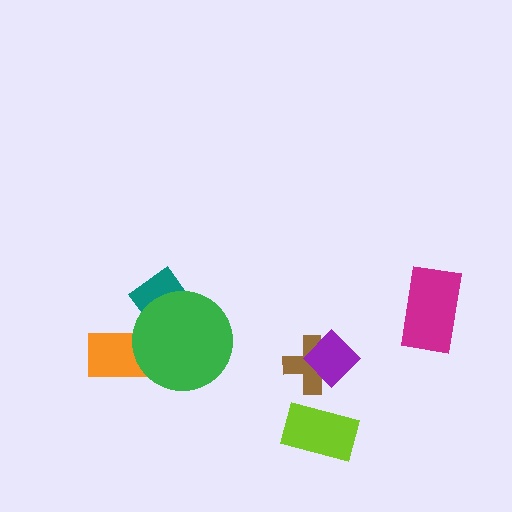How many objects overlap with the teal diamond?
1 object overlaps with the teal diamond.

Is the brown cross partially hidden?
Yes, it is partially covered by another shape.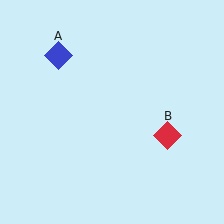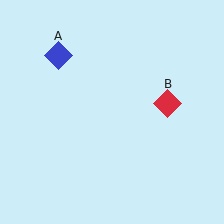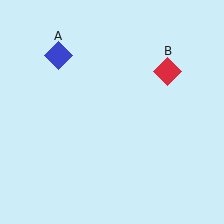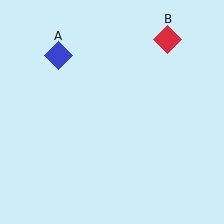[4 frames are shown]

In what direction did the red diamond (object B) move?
The red diamond (object B) moved up.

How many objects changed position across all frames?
1 object changed position: red diamond (object B).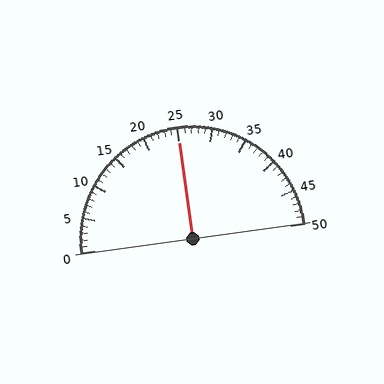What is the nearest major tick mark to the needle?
The nearest major tick mark is 25.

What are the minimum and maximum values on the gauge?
The gauge ranges from 0 to 50.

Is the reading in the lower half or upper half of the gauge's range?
The reading is in the upper half of the range (0 to 50).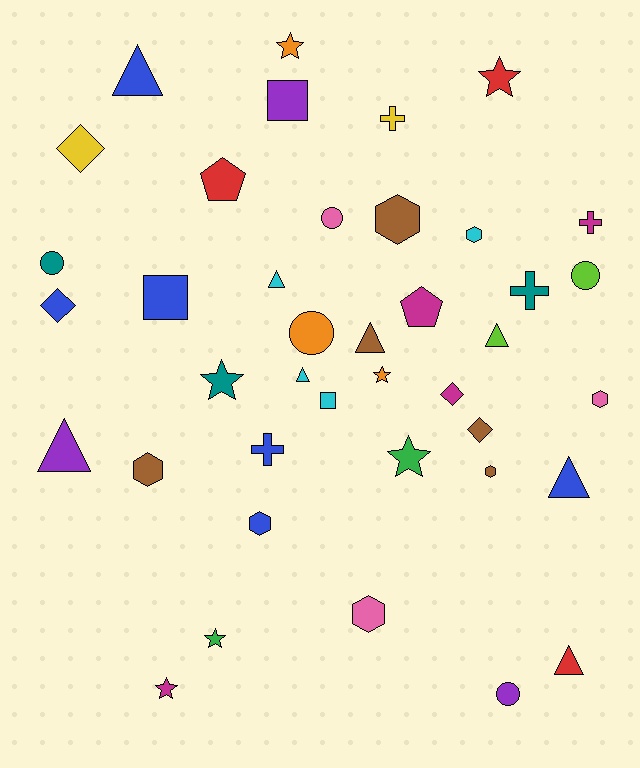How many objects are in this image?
There are 40 objects.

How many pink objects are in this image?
There are 3 pink objects.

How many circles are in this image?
There are 5 circles.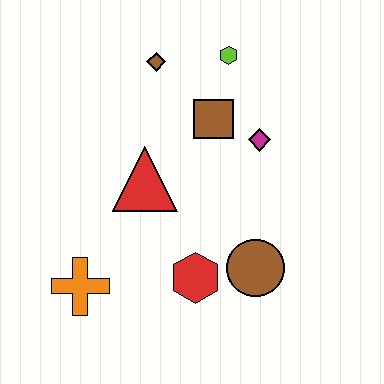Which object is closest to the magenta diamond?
The brown square is closest to the magenta diamond.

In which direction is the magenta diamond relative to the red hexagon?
The magenta diamond is above the red hexagon.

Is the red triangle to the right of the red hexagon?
No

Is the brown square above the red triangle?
Yes